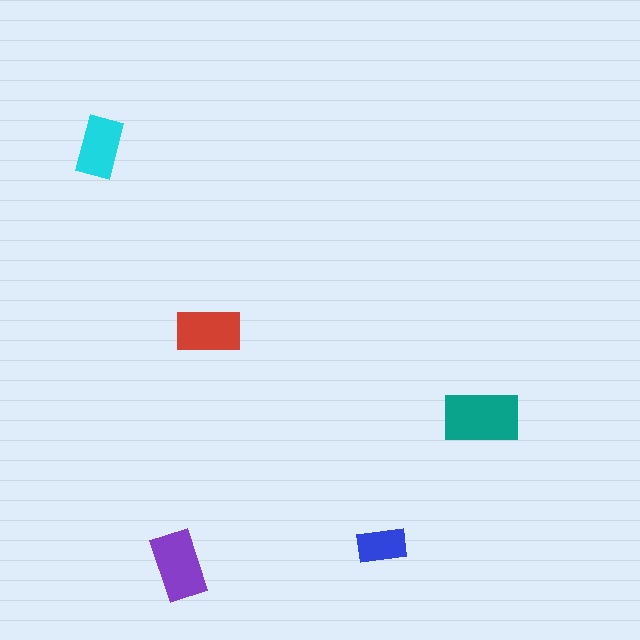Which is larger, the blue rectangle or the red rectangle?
The red one.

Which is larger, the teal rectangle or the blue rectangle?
The teal one.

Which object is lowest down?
The purple rectangle is bottommost.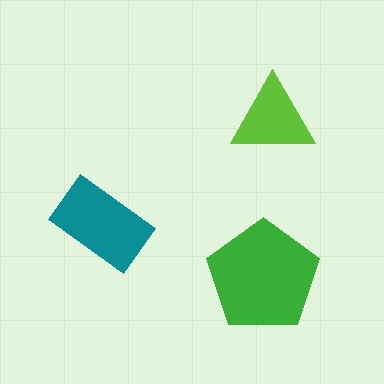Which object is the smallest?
The lime triangle.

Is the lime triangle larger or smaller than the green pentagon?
Smaller.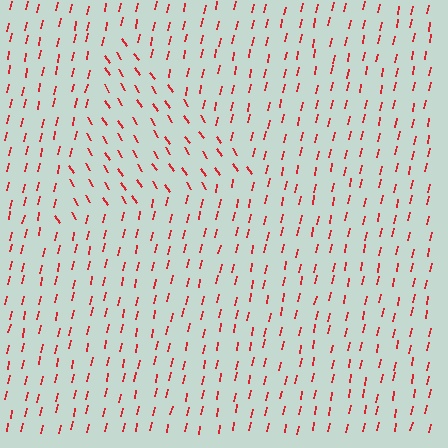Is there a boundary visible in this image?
Yes, there is a texture boundary formed by a change in line orientation.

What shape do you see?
I see a triangle.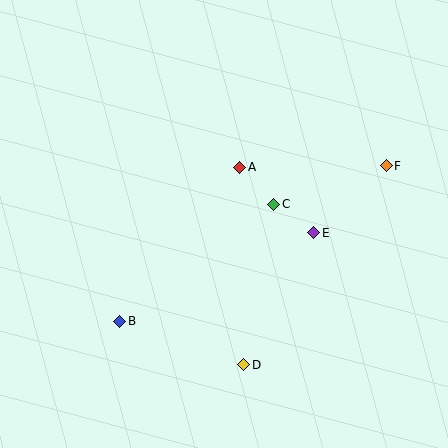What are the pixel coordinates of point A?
Point A is at (240, 167).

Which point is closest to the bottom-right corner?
Point D is closest to the bottom-right corner.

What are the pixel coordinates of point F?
Point F is at (386, 166).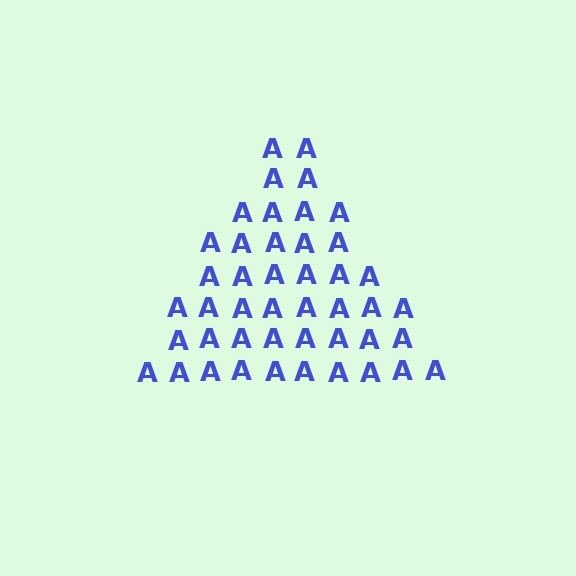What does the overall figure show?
The overall figure shows a triangle.